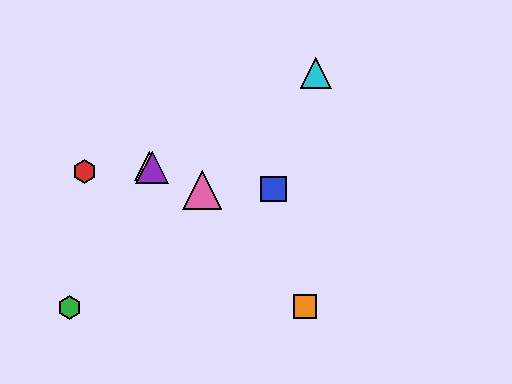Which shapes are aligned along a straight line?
The yellow triangle, the purple triangle, the pink triangle are aligned along a straight line.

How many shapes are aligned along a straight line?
3 shapes (the yellow triangle, the purple triangle, the pink triangle) are aligned along a straight line.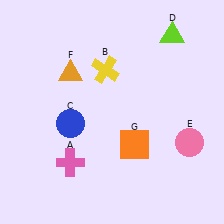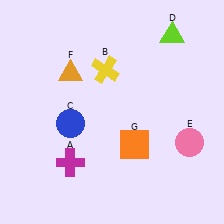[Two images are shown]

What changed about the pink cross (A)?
In Image 1, A is pink. In Image 2, it changed to magenta.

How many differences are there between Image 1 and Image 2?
There is 1 difference between the two images.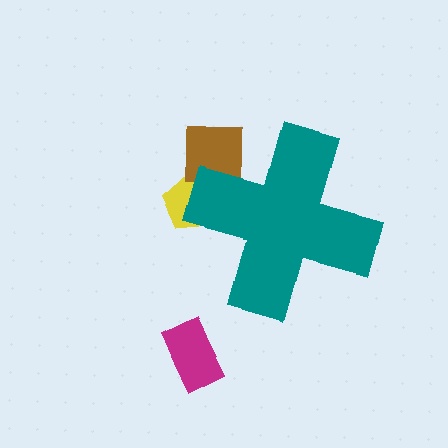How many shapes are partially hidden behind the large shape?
2 shapes are partially hidden.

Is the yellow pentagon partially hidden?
Yes, the yellow pentagon is partially hidden behind the teal cross.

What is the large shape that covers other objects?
A teal cross.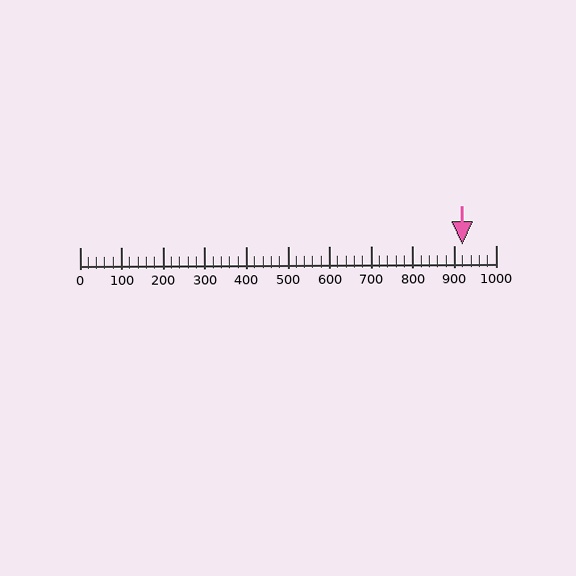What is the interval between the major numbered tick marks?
The major tick marks are spaced 100 units apart.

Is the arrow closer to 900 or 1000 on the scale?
The arrow is closer to 900.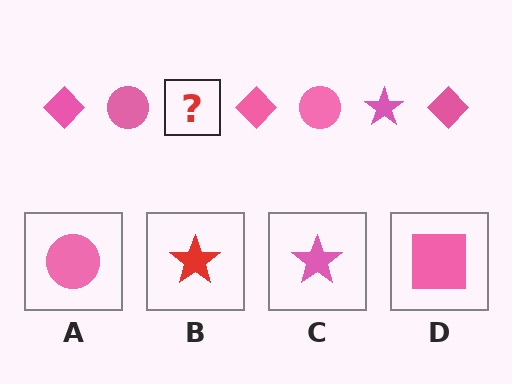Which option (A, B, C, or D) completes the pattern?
C.